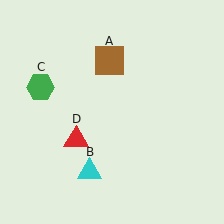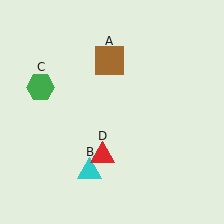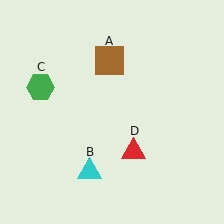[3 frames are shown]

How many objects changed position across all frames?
1 object changed position: red triangle (object D).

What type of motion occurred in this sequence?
The red triangle (object D) rotated counterclockwise around the center of the scene.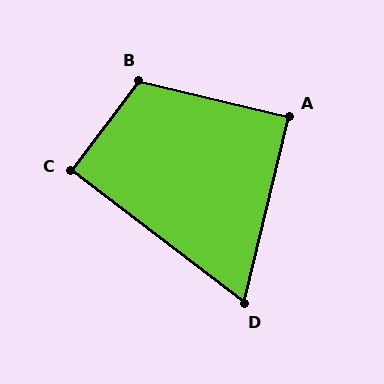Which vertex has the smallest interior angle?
D, at approximately 66 degrees.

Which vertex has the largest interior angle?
B, at approximately 114 degrees.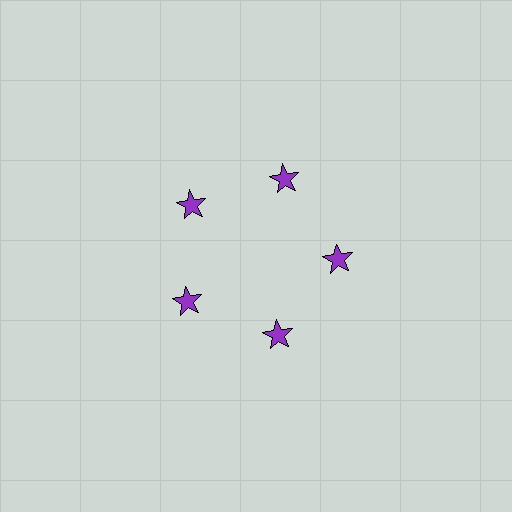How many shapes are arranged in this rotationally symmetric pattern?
There are 5 shapes, arranged in 5 groups of 1.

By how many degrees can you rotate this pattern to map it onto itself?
The pattern maps onto itself every 72 degrees of rotation.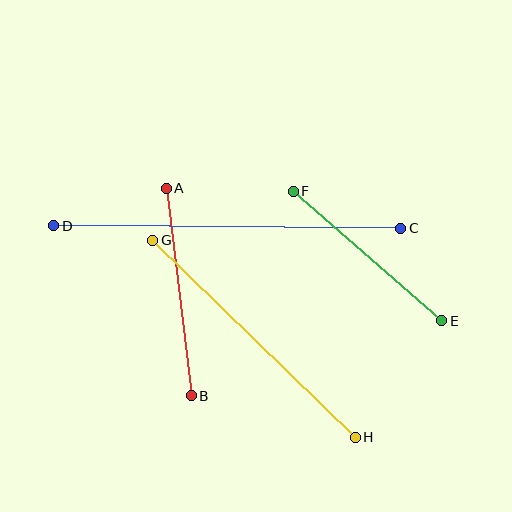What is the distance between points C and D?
The distance is approximately 347 pixels.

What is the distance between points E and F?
The distance is approximately 197 pixels.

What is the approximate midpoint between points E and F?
The midpoint is at approximately (368, 256) pixels.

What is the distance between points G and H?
The distance is approximately 282 pixels.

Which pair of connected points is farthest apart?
Points C and D are farthest apart.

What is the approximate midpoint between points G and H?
The midpoint is at approximately (254, 339) pixels.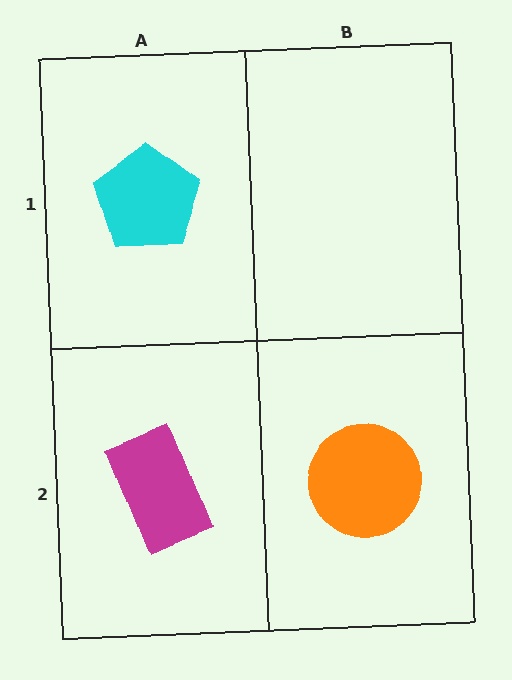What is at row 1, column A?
A cyan pentagon.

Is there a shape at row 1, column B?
No, that cell is empty.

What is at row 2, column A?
A magenta rectangle.